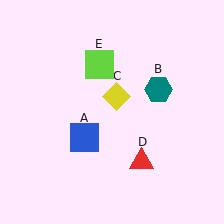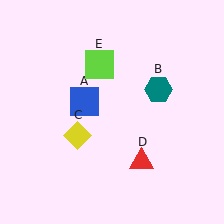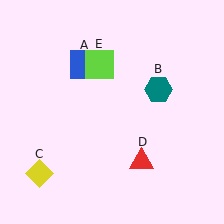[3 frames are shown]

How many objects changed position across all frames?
2 objects changed position: blue square (object A), yellow diamond (object C).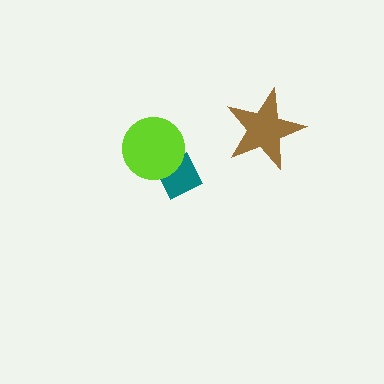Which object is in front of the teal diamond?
The lime circle is in front of the teal diamond.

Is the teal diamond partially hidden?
Yes, it is partially covered by another shape.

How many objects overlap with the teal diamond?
1 object overlaps with the teal diamond.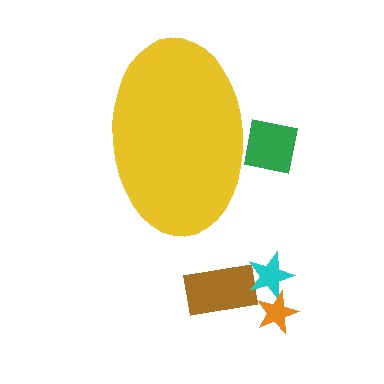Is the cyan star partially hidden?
No, the cyan star is fully visible.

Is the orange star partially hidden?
No, the orange star is fully visible.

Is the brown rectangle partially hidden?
No, the brown rectangle is fully visible.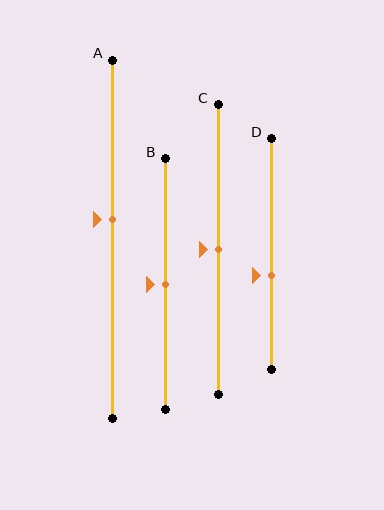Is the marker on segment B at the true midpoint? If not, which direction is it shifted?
Yes, the marker on segment B is at the true midpoint.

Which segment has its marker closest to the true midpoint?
Segment B has its marker closest to the true midpoint.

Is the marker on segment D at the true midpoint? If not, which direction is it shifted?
No, the marker on segment D is shifted downward by about 9% of the segment length.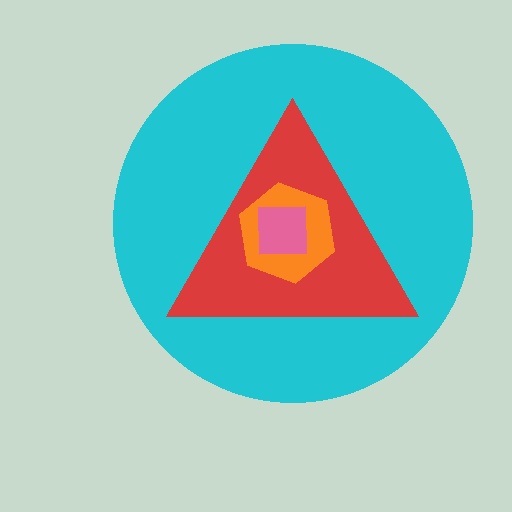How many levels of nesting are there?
4.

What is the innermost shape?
The pink square.